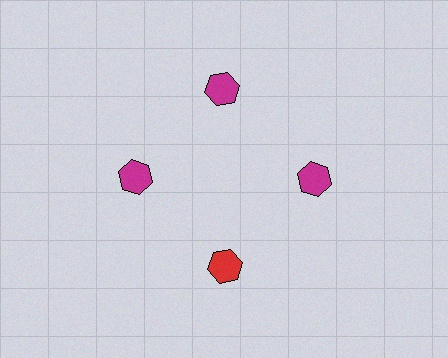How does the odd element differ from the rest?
It has a different color: red instead of magenta.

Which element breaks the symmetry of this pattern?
The red hexagon at roughly the 6 o'clock position breaks the symmetry. All other shapes are magenta hexagons.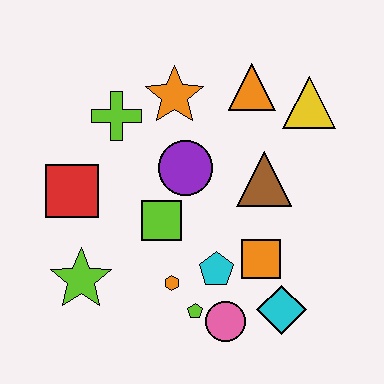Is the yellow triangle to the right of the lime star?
Yes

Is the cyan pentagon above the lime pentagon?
Yes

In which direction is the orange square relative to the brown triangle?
The orange square is below the brown triangle.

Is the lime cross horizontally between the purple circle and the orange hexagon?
No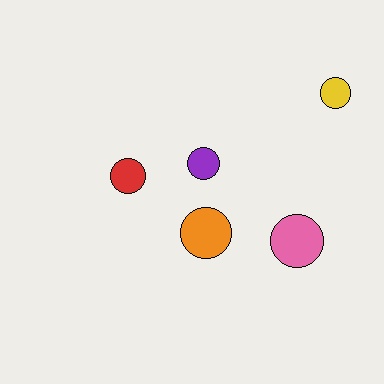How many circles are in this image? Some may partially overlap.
There are 5 circles.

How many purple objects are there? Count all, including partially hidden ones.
There is 1 purple object.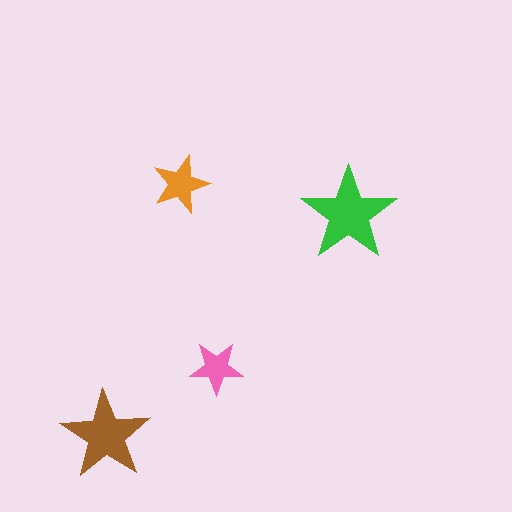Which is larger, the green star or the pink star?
The green one.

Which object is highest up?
The orange star is topmost.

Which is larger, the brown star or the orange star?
The brown one.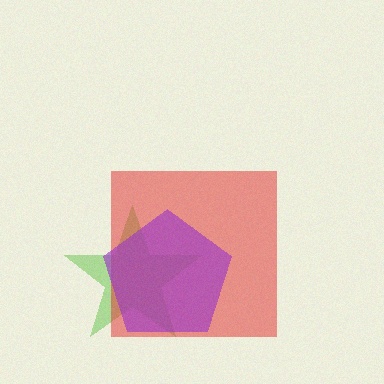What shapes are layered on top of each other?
The layered shapes are: a lime star, a red square, a purple pentagon.